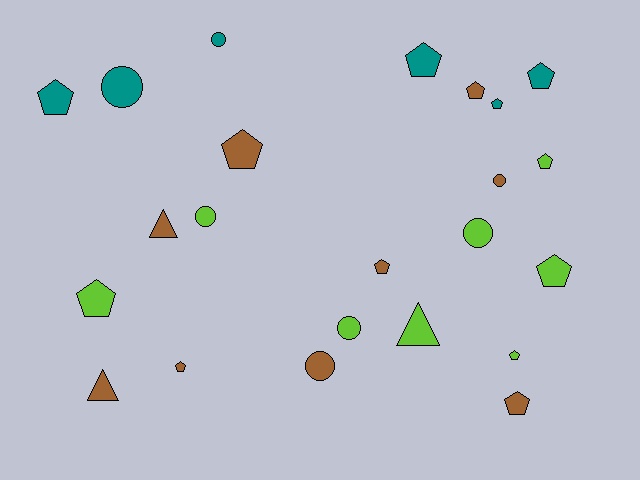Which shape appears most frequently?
Pentagon, with 13 objects.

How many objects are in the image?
There are 23 objects.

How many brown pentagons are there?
There are 5 brown pentagons.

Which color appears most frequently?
Brown, with 9 objects.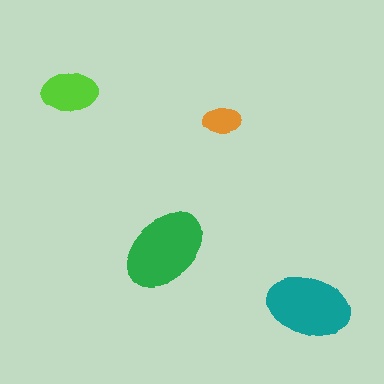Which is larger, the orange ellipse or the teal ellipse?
The teal one.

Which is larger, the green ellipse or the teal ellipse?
The green one.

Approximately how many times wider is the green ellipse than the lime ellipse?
About 1.5 times wider.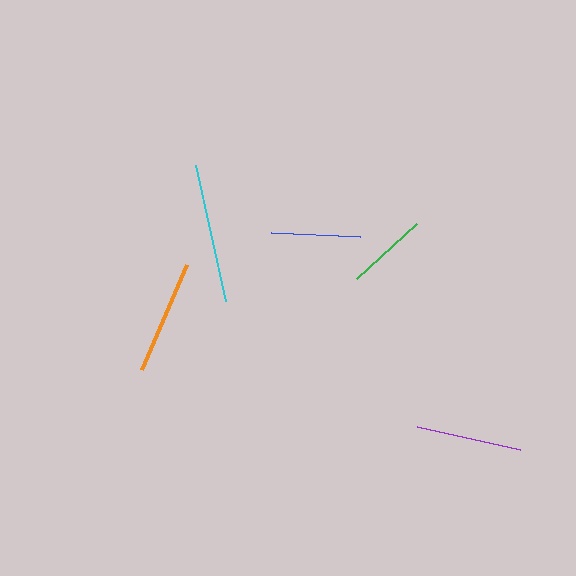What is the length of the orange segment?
The orange segment is approximately 114 pixels long.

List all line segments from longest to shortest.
From longest to shortest: cyan, orange, purple, blue, green.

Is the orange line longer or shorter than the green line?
The orange line is longer than the green line.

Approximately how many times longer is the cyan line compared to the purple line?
The cyan line is approximately 1.3 times the length of the purple line.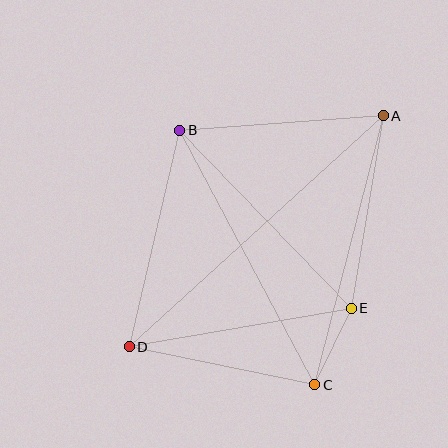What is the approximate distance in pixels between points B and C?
The distance between B and C is approximately 288 pixels.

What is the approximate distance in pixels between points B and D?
The distance between B and D is approximately 222 pixels.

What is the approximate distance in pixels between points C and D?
The distance between C and D is approximately 189 pixels.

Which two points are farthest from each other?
Points A and D are farthest from each other.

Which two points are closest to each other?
Points C and E are closest to each other.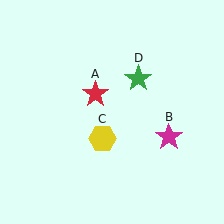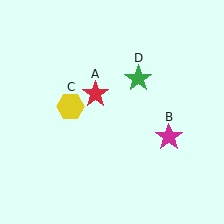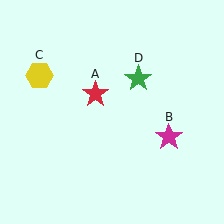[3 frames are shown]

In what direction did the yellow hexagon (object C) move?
The yellow hexagon (object C) moved up and to the left.